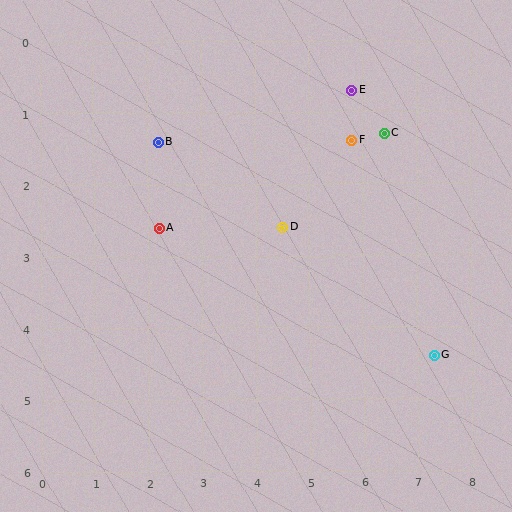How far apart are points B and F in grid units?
Points B and F are about 3.6 grid units apart.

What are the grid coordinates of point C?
Point C is at approximately (6.4, 1.3).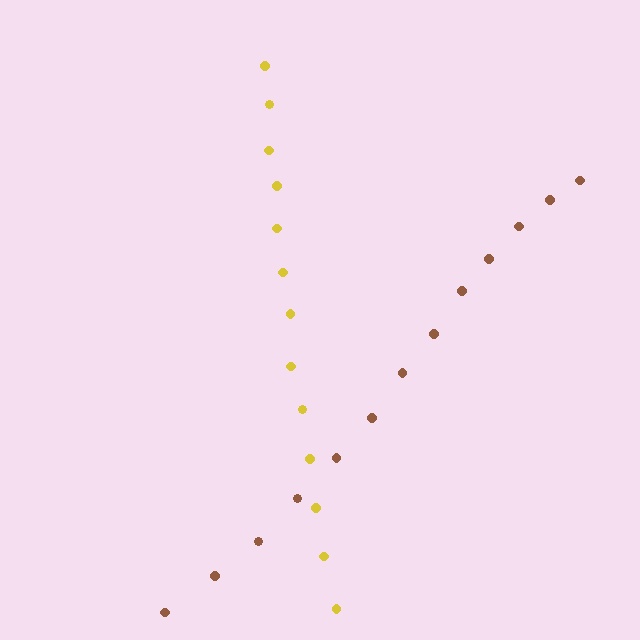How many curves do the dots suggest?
There are 2 distinct paths.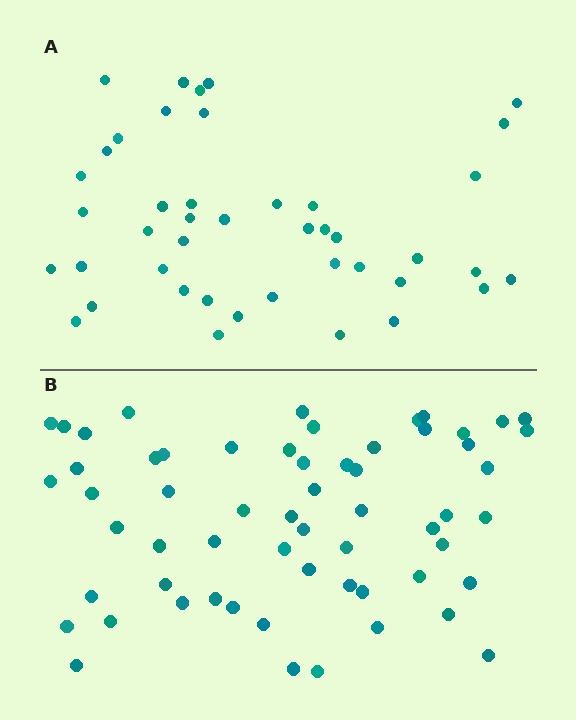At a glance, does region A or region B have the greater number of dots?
Region B (the bottom region) has more dots.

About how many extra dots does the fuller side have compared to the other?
Region B has approximately 15 more dots than region A.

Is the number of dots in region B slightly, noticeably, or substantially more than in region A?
Region B has noticeably more, but not dramatically so. The ratio is roughly 1.4 to 1.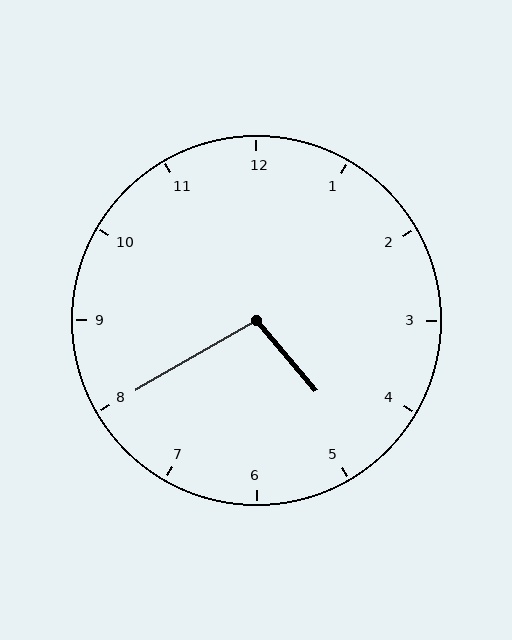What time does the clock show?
4:40.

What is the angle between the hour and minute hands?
Approximately 100 degrees.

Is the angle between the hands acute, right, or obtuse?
It is obtuse.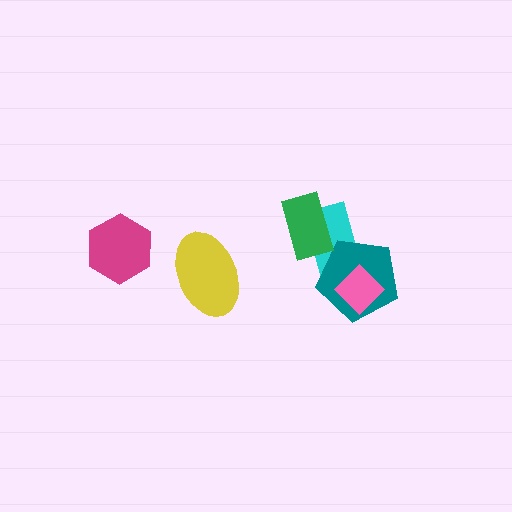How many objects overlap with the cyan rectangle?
2 objects overlap with the cyan rectangle.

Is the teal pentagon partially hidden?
Yes, it is partially covered by another shape.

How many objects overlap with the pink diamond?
1 object overlaps with the pink diamond.